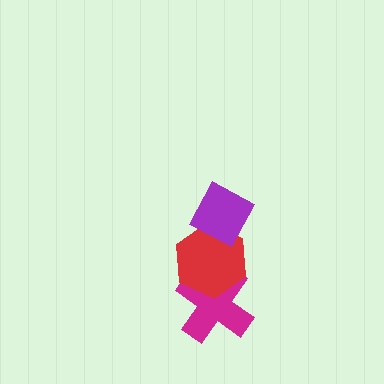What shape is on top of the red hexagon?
The purple diamond is on top of the red hexagon.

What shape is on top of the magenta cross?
The red hexagon is on top of the magenta cross.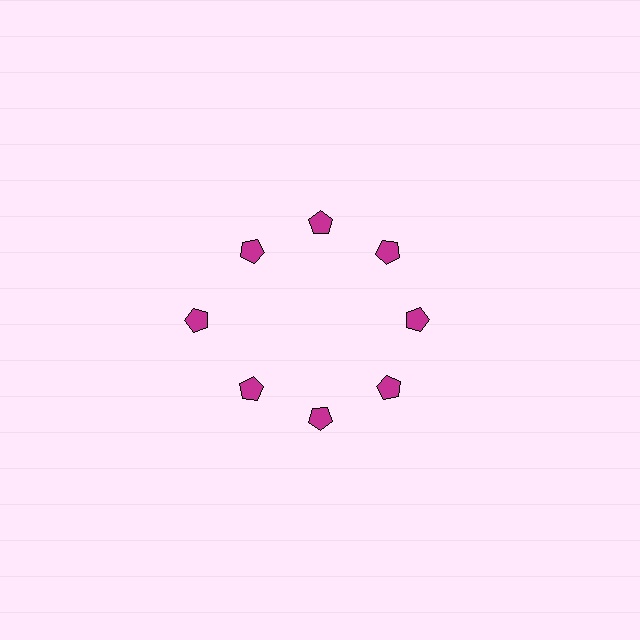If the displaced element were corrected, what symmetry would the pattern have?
It would have 8-fold rotational symmetry — the pattern would map onto itself every 45 degrees.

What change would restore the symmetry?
The symmetry would be restored by moving it inward, back onto the ring so that all 8 pentagons sit at equal angles and equal distance from the center.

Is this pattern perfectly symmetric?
No. The 8 magenta pentagons are arranged in a ring, but one element near the 9 o'clock position is pushed outward from the center, breaking the 8-fold rotational symmetry.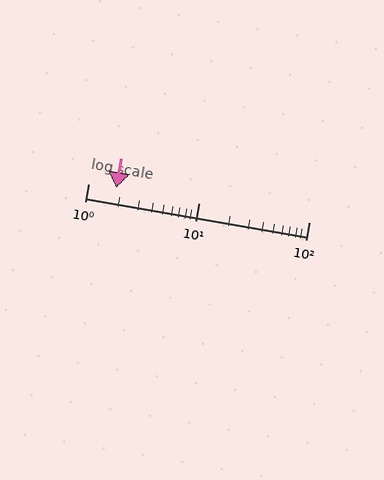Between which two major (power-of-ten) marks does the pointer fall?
The pointer is between 1 and 10.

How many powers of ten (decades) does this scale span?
The scale spans 2 decades, from 1 to 100.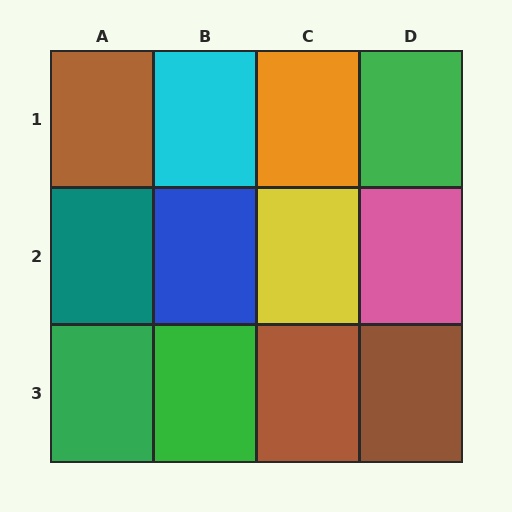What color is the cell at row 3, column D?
Brown.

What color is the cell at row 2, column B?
Blue.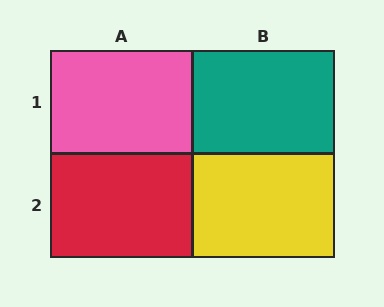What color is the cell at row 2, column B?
Yellow.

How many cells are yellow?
1 cell is yellow.